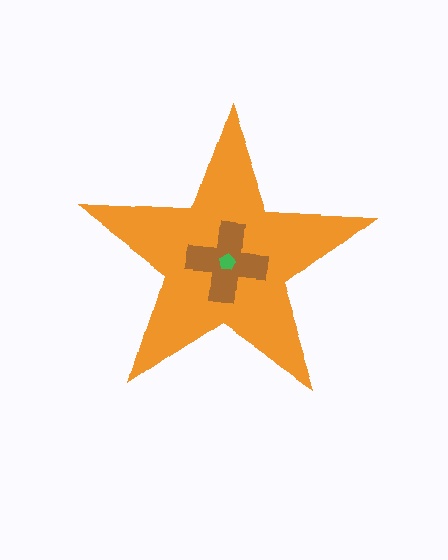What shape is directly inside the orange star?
The brown cross.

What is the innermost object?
The green pentagon.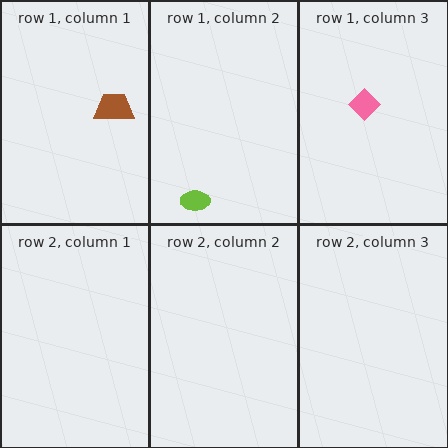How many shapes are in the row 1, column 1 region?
1.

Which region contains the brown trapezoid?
The row 1, column 1 region.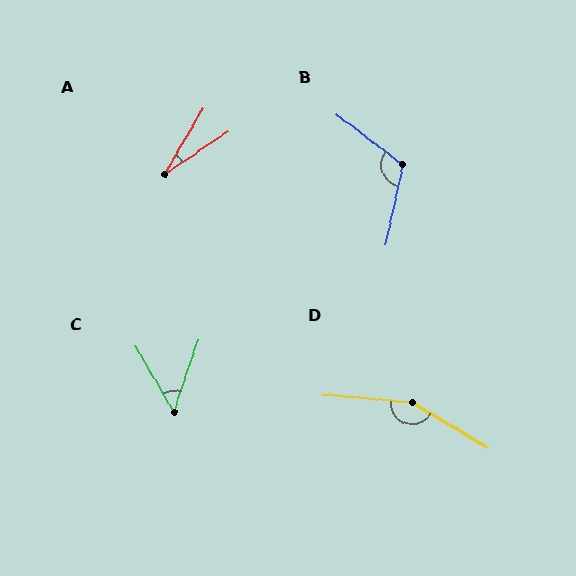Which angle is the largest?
D, at approximately 154 degrees.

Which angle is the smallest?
A, at approximately 26 degrees.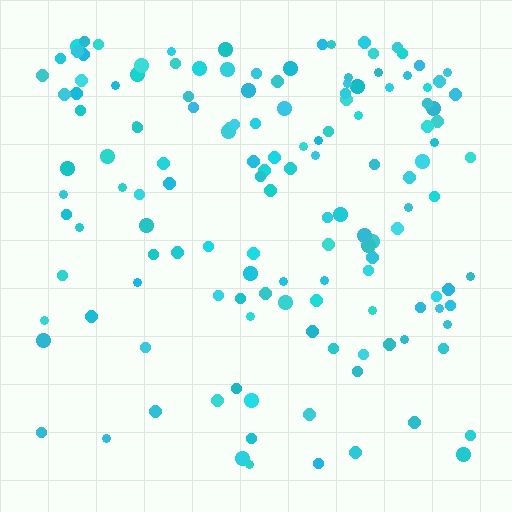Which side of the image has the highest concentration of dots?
The top.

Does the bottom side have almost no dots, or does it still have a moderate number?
Still a moderate number, just noticeably fewer than the top.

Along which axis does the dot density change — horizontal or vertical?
Vertical.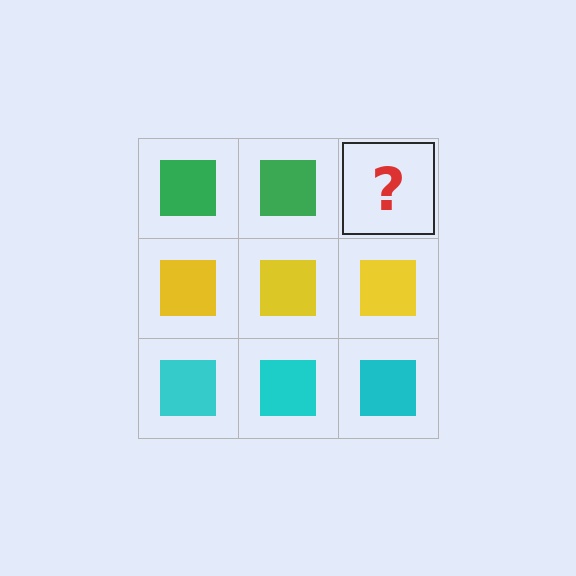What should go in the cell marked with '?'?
The missing cell should contain a green square.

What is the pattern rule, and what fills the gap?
The rule is that each row has a consistent color. The gap should be filled with a green square.